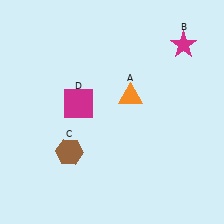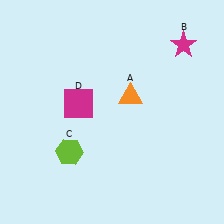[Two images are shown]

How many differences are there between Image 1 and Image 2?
There is 1 difference between the two images.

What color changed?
The hexagon (C) changed from brown in Image 1 to lime in Image 2.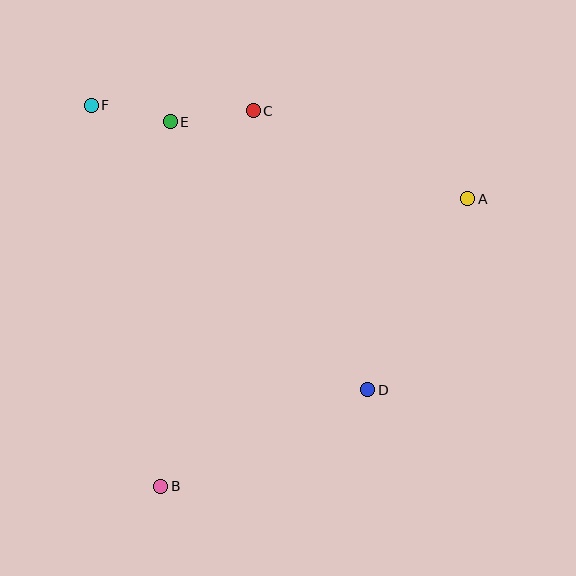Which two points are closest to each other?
Points E and F are closest to each other.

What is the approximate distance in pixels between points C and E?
The distance between C and E is approximately 84 pixels.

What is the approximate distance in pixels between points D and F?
The distance between D and F is approximately 397 pixels.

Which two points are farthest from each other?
Points A and B are farthest from each other.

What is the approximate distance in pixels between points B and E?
The distance between B and E is approximately 364 pixels.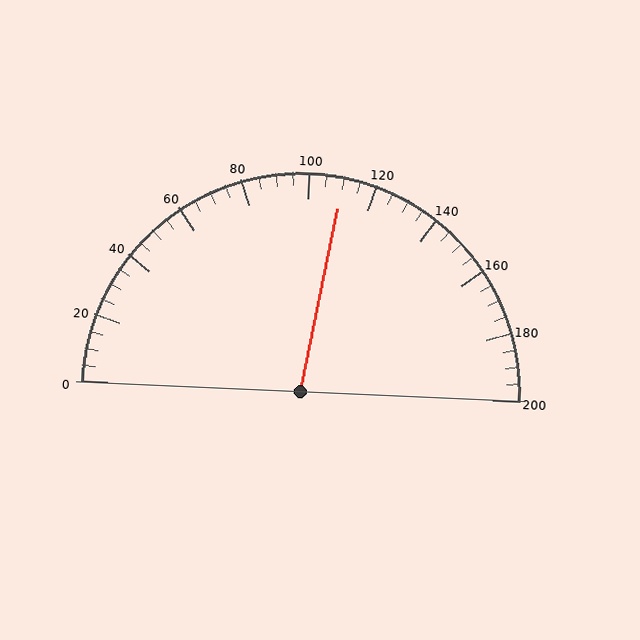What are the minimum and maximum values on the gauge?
The gauge ranges from 0 to 200.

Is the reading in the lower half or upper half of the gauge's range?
The reading is in the upper half of the range (0 to 200).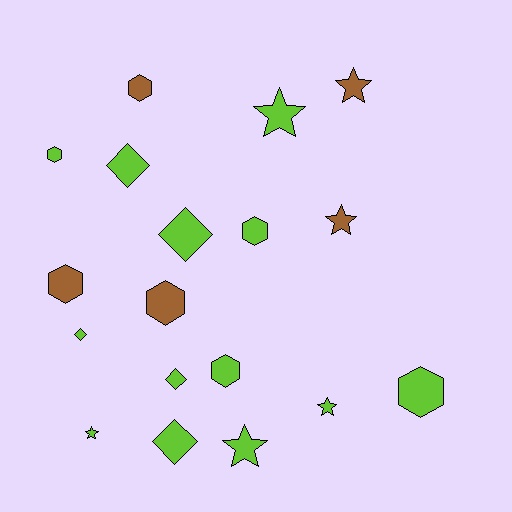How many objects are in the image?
There are 18 objects.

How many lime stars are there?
There are 4 lime stars.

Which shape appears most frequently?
Hexagon, with 7 objects.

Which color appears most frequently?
Lime, with 13 objects.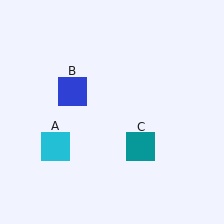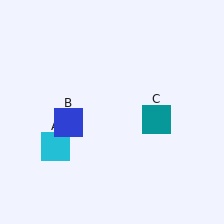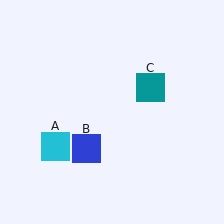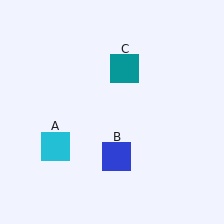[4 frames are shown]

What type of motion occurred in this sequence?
The blue square (object B), teal square (object C) rotated counterclockwise around the center of the scene.